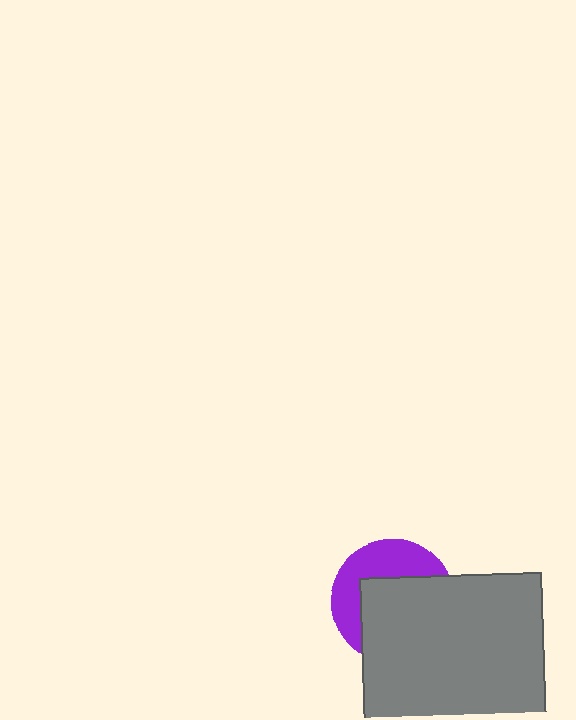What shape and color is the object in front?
The object in front is a gray square.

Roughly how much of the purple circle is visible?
A small part of it is visible (roughly 40%).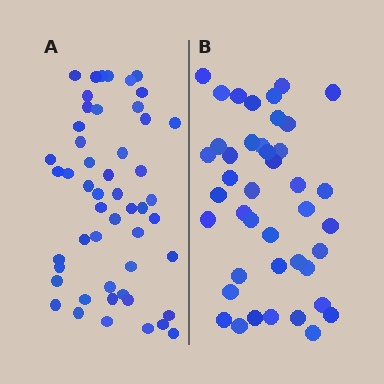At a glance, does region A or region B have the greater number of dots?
Region A (the left region) has more dots.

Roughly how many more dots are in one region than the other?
Region A has roughly 8 or so more dots than region B.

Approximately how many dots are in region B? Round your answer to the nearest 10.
About 40 dots. (The exact count is 42, which rounds to 40.)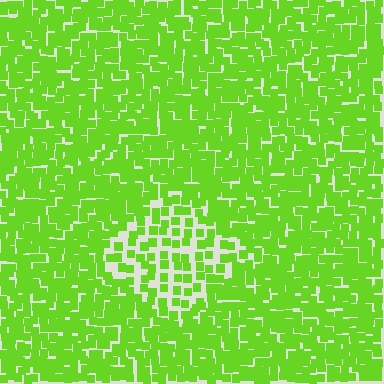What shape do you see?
I see a diamond.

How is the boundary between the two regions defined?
The boundary is defined by a change in element density (approximately 2.0x ratio). All elements are the same color, size, and shape.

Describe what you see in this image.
The image contains small lime elements arranged at two different densities. A diamond-shaped region is visible where the elements are less densely packed than the surrounding area.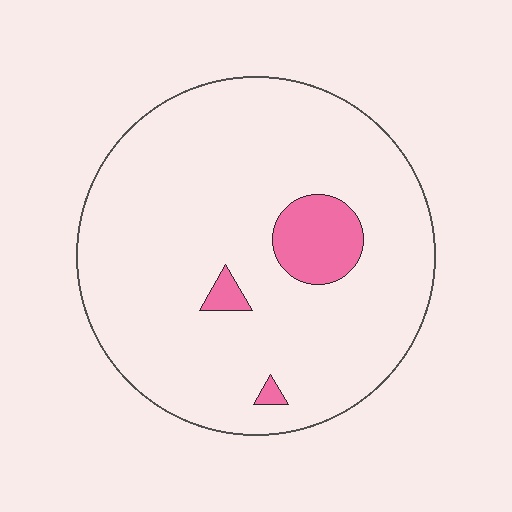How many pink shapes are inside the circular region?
3.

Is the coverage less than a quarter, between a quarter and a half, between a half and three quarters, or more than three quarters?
Less than a quarter.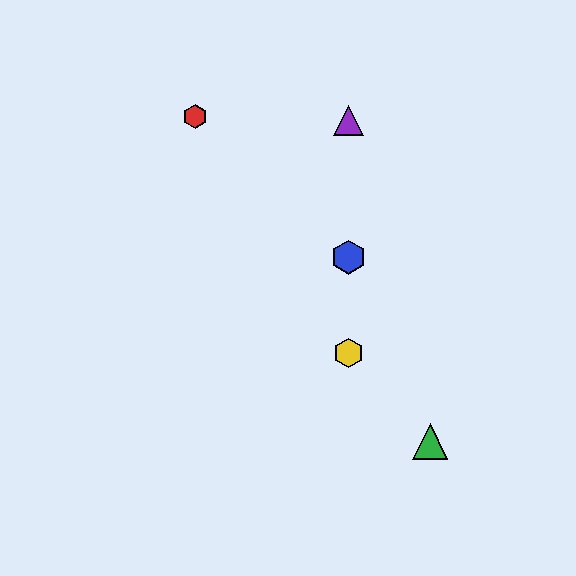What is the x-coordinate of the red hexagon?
The red hexagon is at x≈195.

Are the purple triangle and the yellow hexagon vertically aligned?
Yes, both are at x≈348.